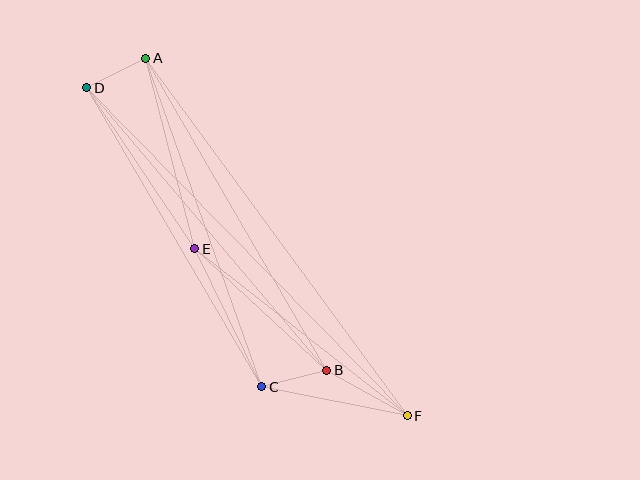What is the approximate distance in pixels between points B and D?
The distance between B and D is approximately 370 pixels.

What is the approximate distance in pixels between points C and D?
The distance between C and D is approximately 346 pixels.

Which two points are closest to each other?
Points A and D are closest to each other.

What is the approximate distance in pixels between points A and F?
The distance between A and F is approximately 443 pixels.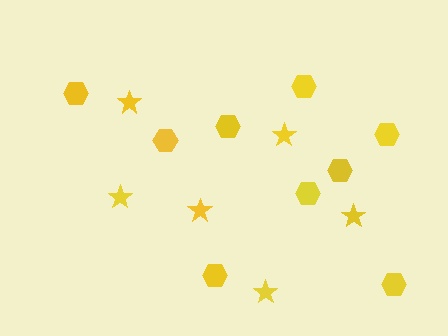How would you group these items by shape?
There are 2 groups: one group of stars (6) and one group of hexagons (9).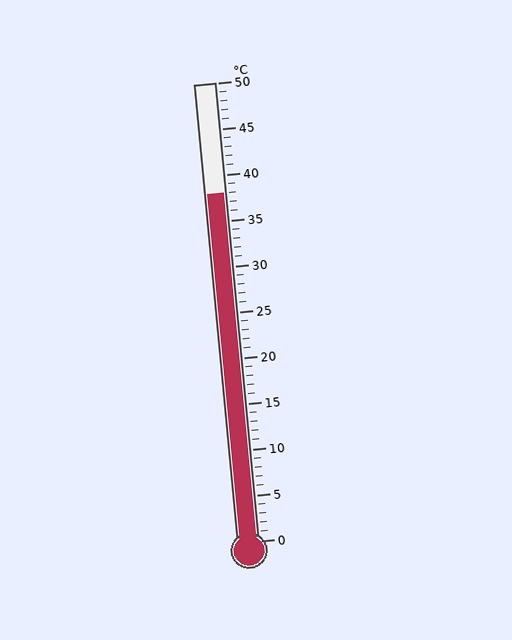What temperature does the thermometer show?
The thermometer shows approximately 38°C.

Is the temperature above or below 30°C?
The temperature is above 30°C.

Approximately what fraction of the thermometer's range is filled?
The thermometer is filled to approximately 75% of its range.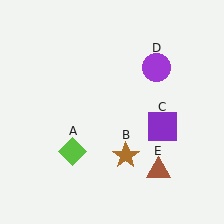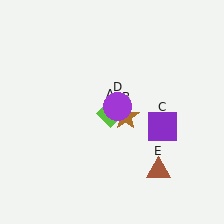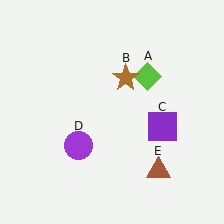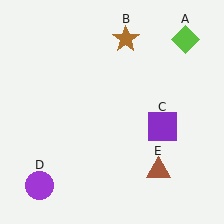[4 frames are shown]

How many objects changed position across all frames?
3 objects changed position: lime diamond (object A), brown star (object B), purple circle (object D).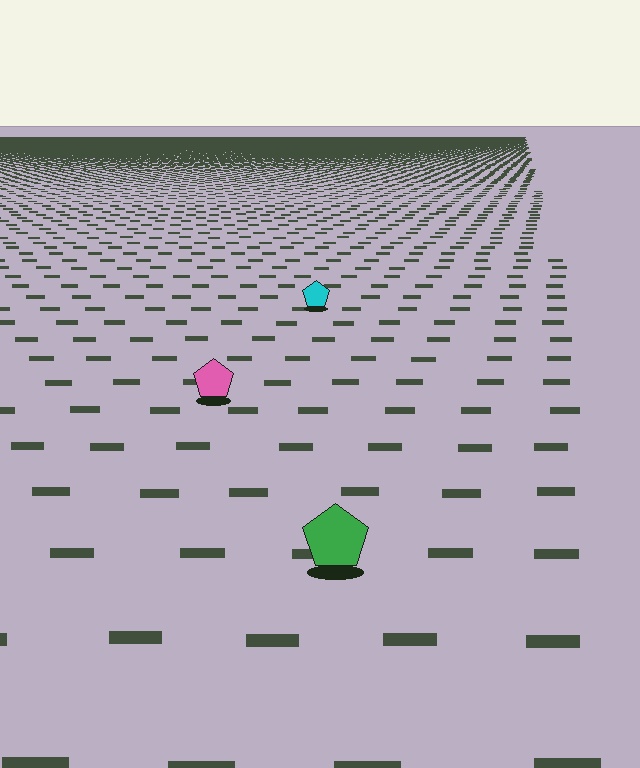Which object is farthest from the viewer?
The cyan pentagon is farthest from the viewer. It appears smaller and the ground texture around it is denser.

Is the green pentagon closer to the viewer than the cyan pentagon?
Yes. The green pentagon is closer — you can tell from the texture gradient: the ground texture is coarser near it.